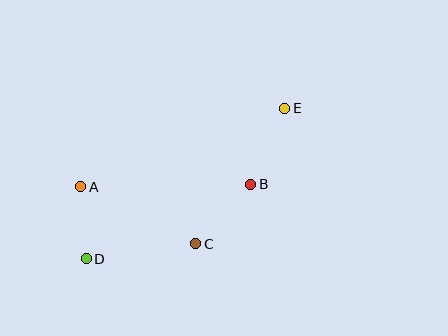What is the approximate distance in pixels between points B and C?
The distance between B and C is approximately 81 pixels.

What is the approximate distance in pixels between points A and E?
The distance between A and E is approximately 218 pixels.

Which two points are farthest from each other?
Points D and E are farthest from each other.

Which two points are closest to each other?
Points A and D are closest to each other.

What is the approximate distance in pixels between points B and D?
The distance between B and D is approximately 181 pixels.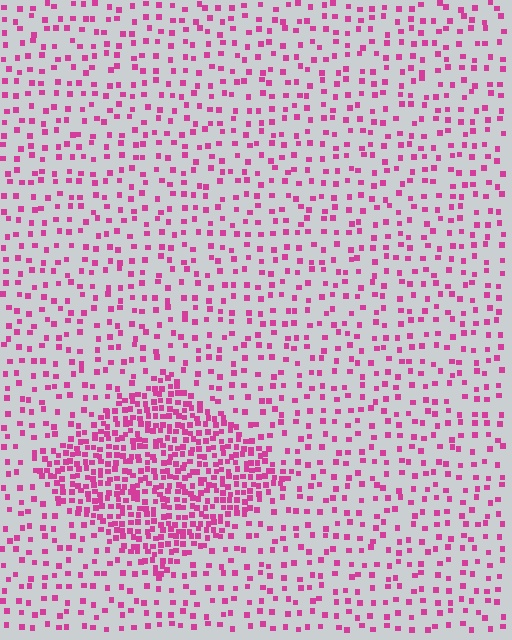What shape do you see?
I see a diamond.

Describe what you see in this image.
The image contains small magenta elements arranged at two different densities. A diamond-shaped region is visible where the elements are more densely packed than the surrounding area.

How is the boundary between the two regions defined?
The boundary is defined by a change in element density (approximately 2.8x ratio). All elements are the same color, size, and shape.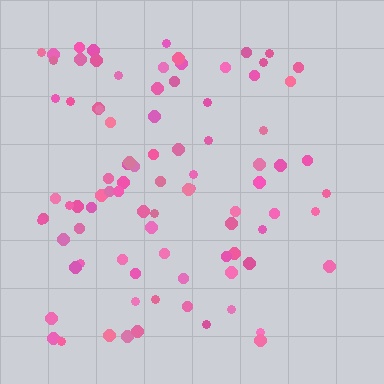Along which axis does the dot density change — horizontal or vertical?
Horizontal.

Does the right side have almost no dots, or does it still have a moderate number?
Still a moderate number, just noticeably fewer than the left.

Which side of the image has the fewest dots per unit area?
The right.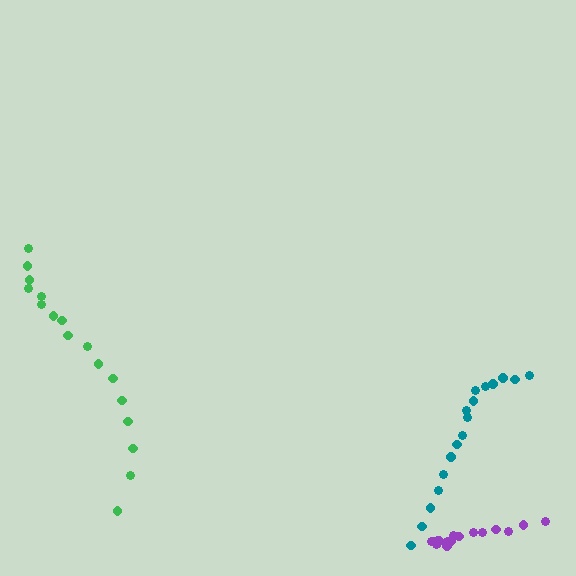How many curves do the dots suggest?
There are 3 distinct paths.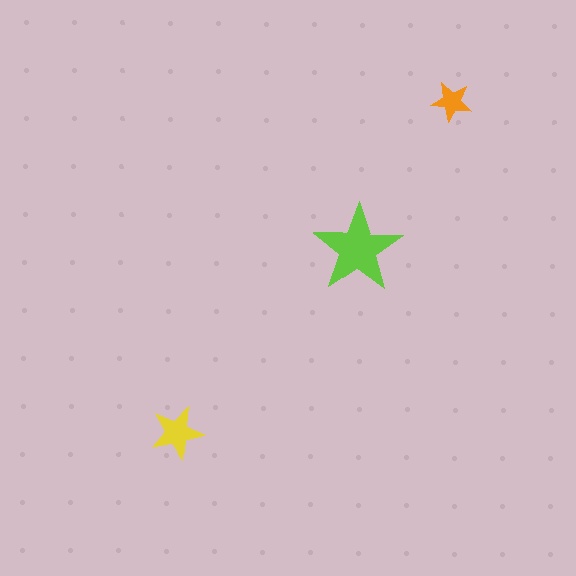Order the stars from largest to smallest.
the lime one, the yellow one, the orange one.